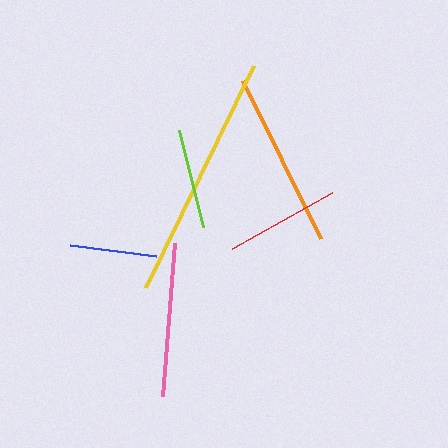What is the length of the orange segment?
The orange segment is approximately 177 pixels long.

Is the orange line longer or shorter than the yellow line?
The yellow line is longer than the orange line.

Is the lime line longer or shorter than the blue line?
The lime line is longer than the blue line.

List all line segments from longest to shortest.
From longest to shortest: yellow, orange, pink, red, lime, blue.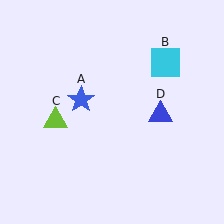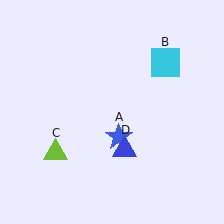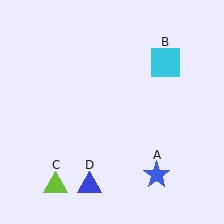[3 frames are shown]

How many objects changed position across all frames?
3 objects changed position: blue star (object A), lime triangle (object C), blue triangle (object D).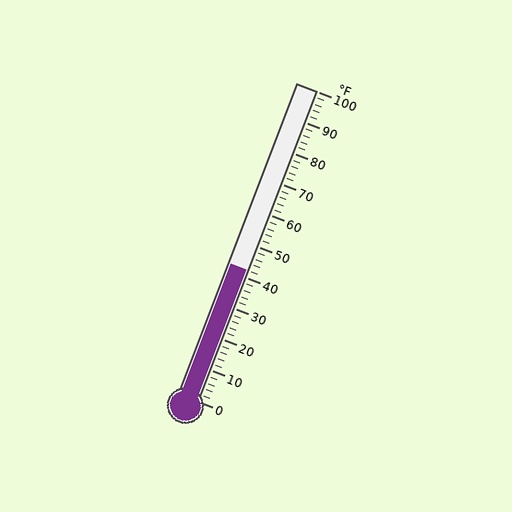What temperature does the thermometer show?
The thermometer shows approximately 42°F.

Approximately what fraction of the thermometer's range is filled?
The thermometer is filled to approximately 40% of its range.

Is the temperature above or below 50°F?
The temperature is below 50°F.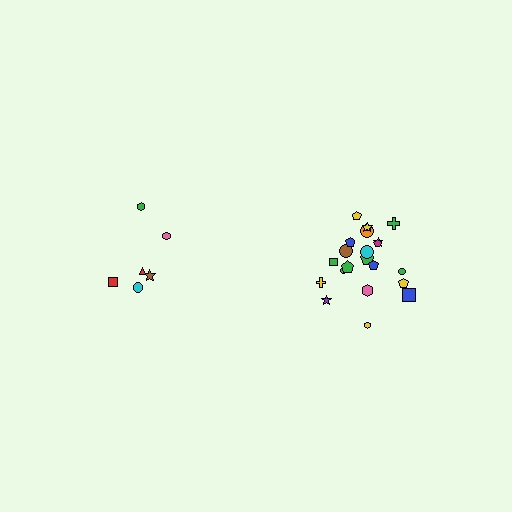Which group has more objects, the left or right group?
The right group.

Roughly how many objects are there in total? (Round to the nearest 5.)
Roughly 30 objects in total.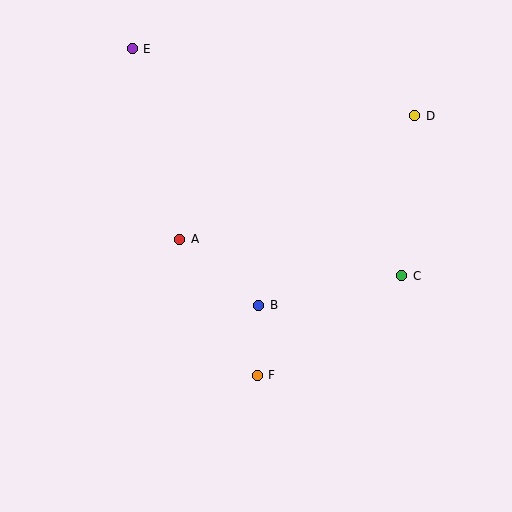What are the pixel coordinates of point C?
Point C is at (402, 276).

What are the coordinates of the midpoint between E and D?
The midpoint between E and D is at (274, 82).